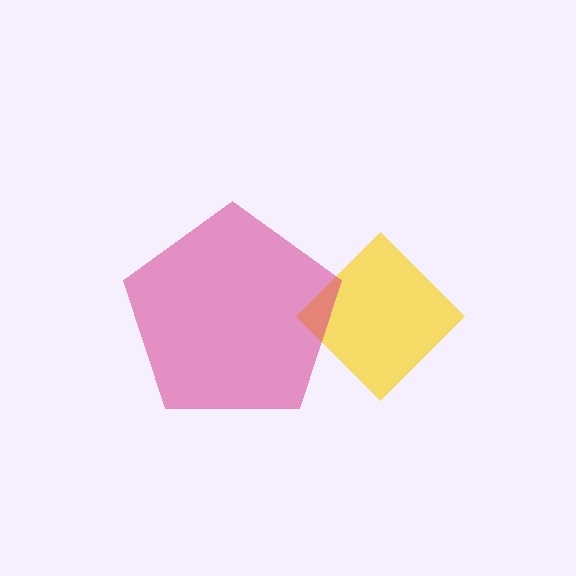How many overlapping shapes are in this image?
There are 2 overlapping shapes in the image.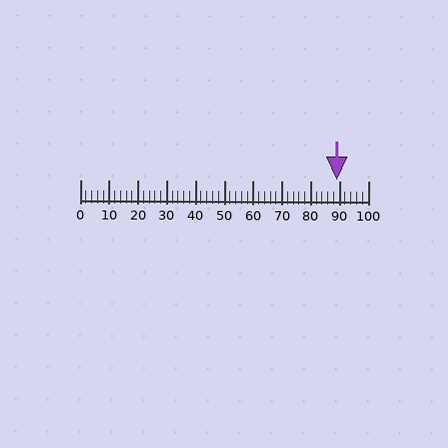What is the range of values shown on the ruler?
The ruler shows values from 0 to 100.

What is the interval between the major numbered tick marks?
The major tick marks are spaced 10 units apart.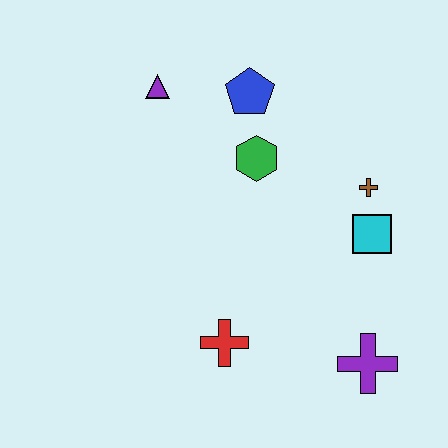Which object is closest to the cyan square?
The brown cross is closest to the cyan square.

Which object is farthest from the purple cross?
The purple triangle is farthest from the purple cross.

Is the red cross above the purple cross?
Yes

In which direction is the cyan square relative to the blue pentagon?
The cyan square is below the blue pentagon.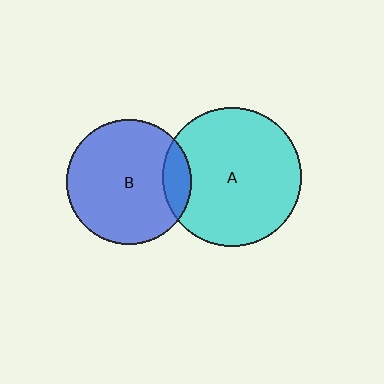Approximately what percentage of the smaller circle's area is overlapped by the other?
Approximately 15%.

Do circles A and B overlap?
Yes.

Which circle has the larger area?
Circle A (cyan).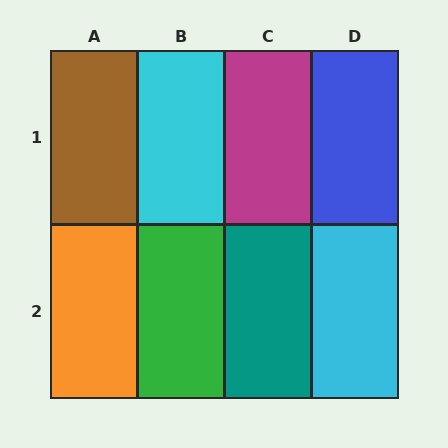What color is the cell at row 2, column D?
Cyan.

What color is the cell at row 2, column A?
Orange.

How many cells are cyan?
2 cells are cyan.